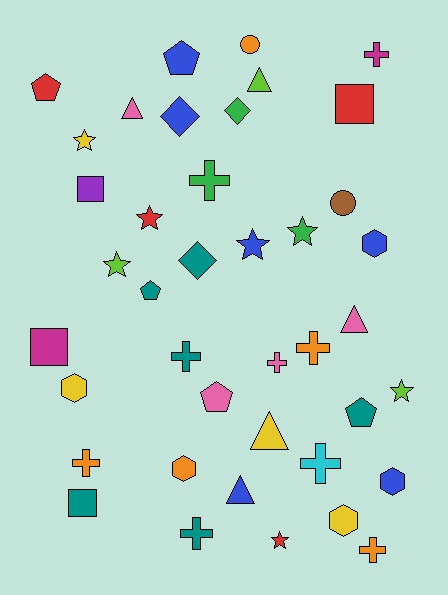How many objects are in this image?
There are 40 objects.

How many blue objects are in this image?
There are 6 blue objects.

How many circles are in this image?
There are 2 circles.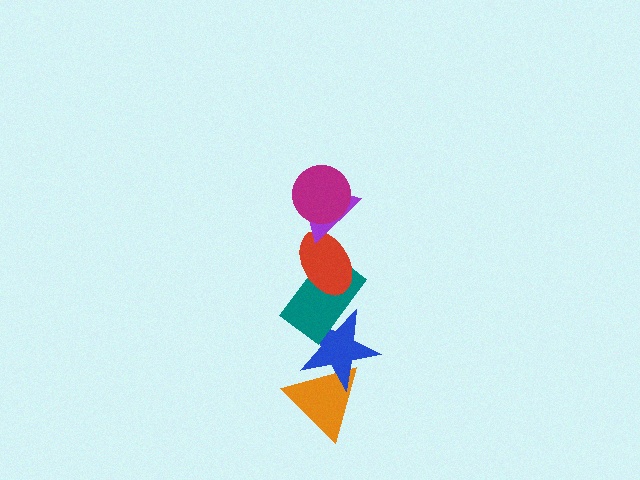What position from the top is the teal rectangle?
The teal rectangle is 4th from the top.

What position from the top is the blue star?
The blue star is 5th from the top.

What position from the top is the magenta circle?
The magenta circle is 1st from the top.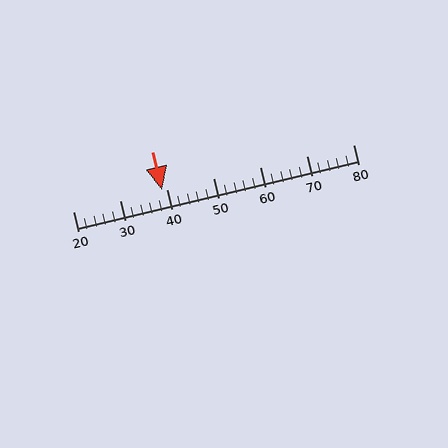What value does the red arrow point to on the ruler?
The red arrow points to approximately 39.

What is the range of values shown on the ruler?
The ruler shows values from 20 to 80.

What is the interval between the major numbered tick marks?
The major tick marks are spaced 10 units apart.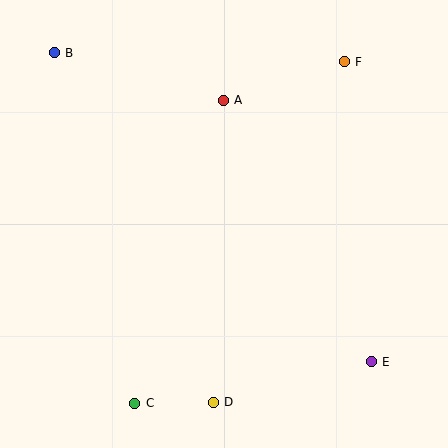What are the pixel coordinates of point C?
Point C is at (135, 403).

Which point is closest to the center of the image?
Point A at (223, 100) is closest to the center.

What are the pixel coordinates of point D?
Point D is at (213, 402).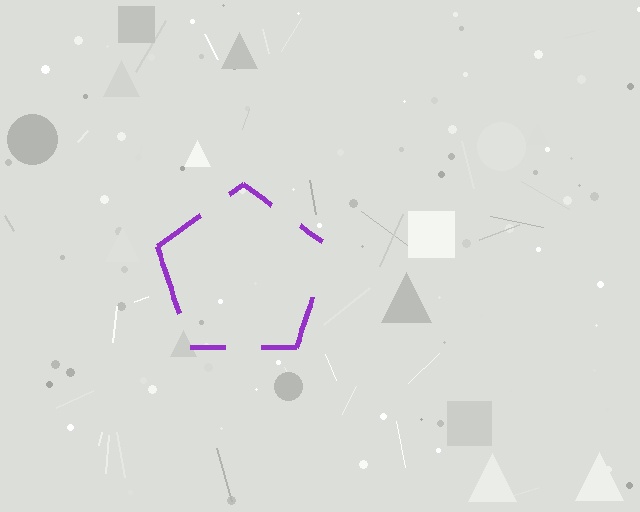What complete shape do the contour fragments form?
The contour fragments form a pentagon.